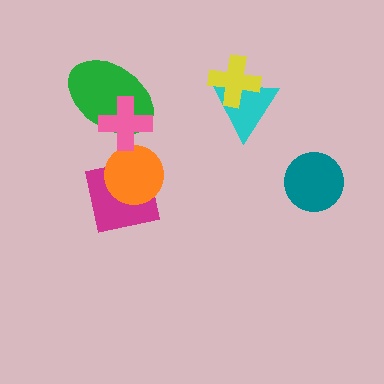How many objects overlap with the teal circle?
0 objects overlap with the teal circle.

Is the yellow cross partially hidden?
No, no other shape covers it.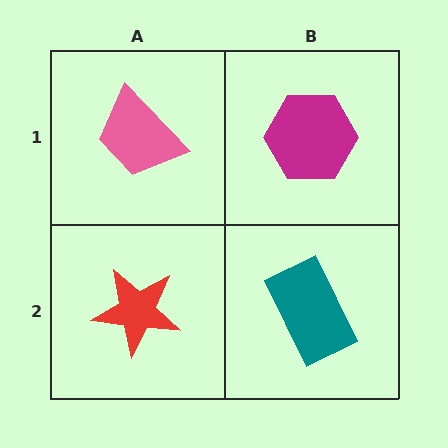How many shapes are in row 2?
2 shapes.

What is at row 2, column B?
A teal rectangle.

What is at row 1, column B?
A magenta hexagon.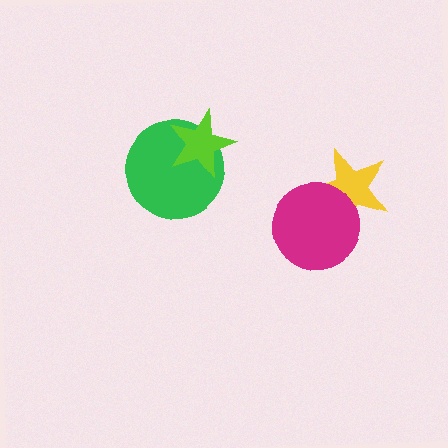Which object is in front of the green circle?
The lime star is in front of the green circle.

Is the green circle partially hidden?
Yes, it is partially covered by another shape.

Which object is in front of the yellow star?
The magenta circle is in front of the yellow star.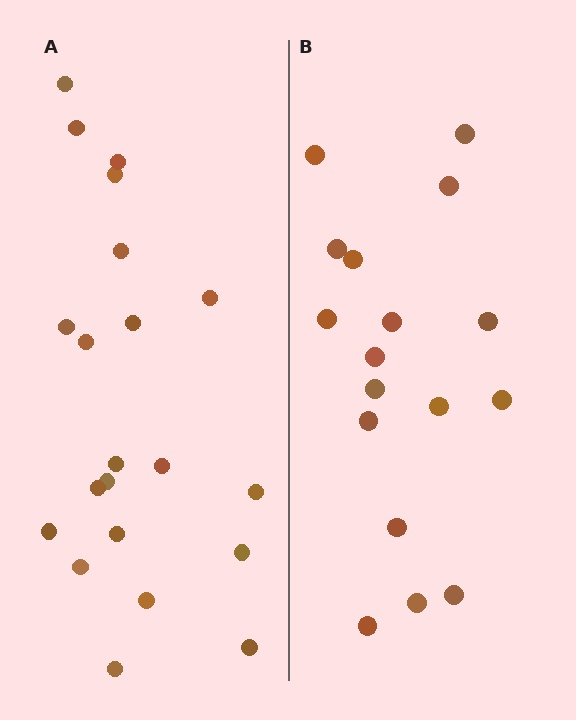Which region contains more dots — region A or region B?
Region A (the left region) has more dots.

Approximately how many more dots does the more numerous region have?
Region A has about 4 more dots than region B.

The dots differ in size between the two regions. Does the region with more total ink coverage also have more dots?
No. Region B has more total ink coverage because its dots are larger, but region A actually contains more individual dots. Total area can be misleading — the number of items is what matters here.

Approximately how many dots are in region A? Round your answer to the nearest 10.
About 20 dots. (The exact count is 21, which rounds to 20.)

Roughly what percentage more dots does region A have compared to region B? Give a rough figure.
About 25% more.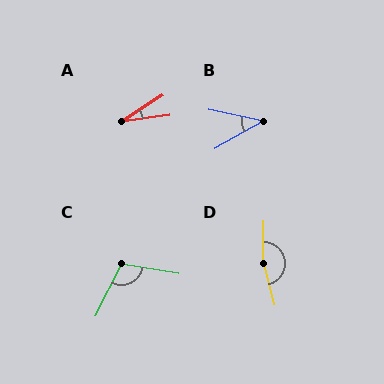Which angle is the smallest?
A, at approximately 26 degrees.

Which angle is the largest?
D, at approximately 165 degrees.